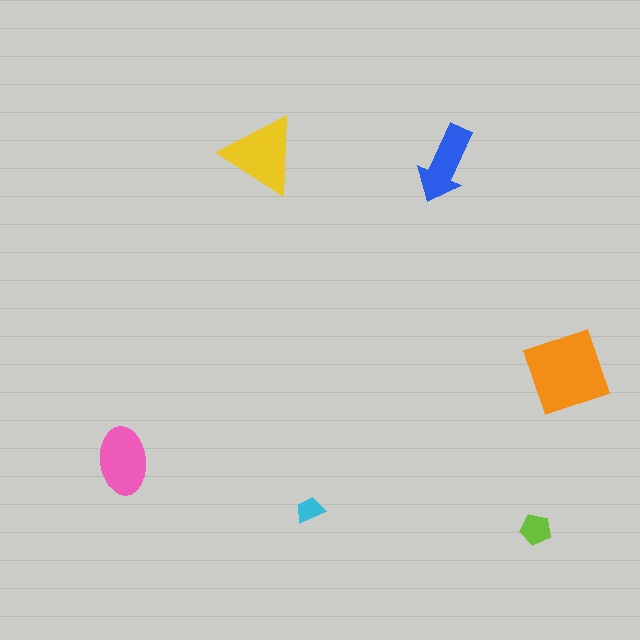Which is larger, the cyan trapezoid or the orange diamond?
The orange diamond.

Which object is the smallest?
The cyan trapezoid.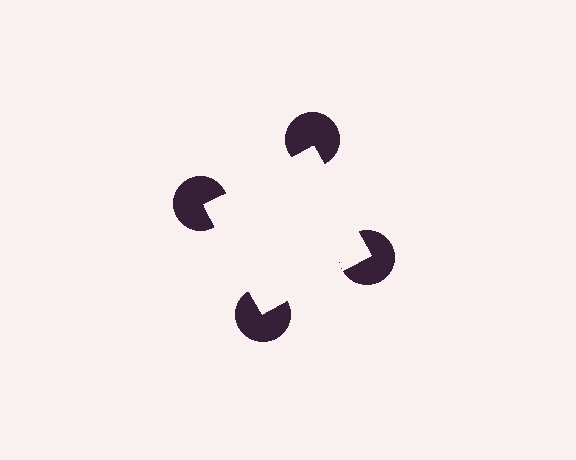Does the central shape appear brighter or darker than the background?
It typically appears slightly brighter than the background, even though no actual brightness change is drawn.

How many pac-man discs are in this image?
There are 4 — one at each vertex of the illusory square.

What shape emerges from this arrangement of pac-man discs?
An illusory square — its edges are inferred from the aligned wedge cuts in the pac-man discs, not physically drawn.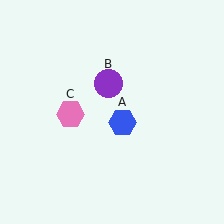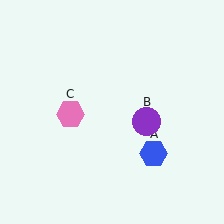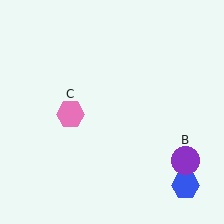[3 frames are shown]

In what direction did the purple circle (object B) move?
The purple circle (object B) moved down and to the right.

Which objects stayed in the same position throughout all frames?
Pink hexagon (object C) remained stationary.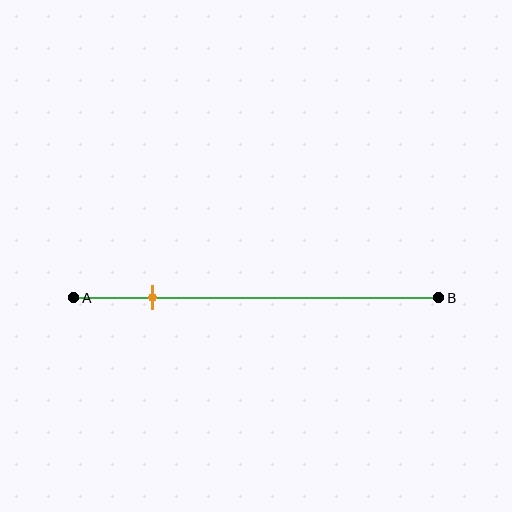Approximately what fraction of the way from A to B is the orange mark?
The orange mark is approximately 20% of the way from A to B.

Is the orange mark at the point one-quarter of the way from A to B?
No, the mark is at about 20% from A, not at the 25% one-quarter point.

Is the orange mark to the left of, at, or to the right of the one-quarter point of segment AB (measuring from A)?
The orange mark is to the left of the one-quarter point of segment AB.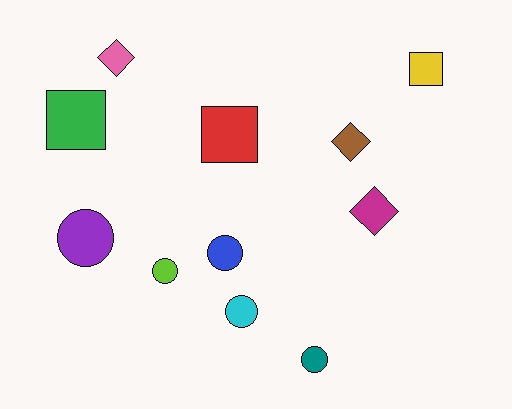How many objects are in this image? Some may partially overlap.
There are 11 objects.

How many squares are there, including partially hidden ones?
There are 3 squares.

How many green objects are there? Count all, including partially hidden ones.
There is 1 green object.